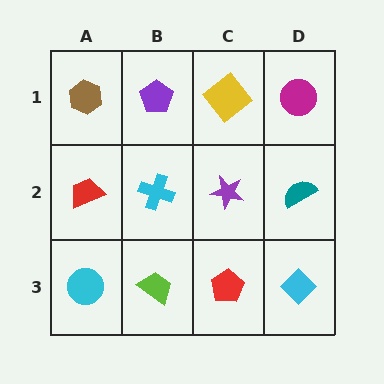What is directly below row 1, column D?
A teal semicircle.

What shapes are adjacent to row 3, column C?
A purple star (row 2, column C), a lime trapezoid (row 3, column B), a cyan diamond (row 3, column D).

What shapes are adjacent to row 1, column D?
A teal semicircle (row 2, column D), a yellow diamond (row 1, column C).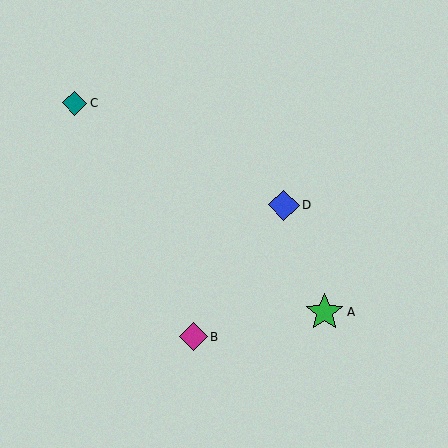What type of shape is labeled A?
Shape A is a green star.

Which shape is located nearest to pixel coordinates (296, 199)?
The blue diamond (labeled D) at (284, 205) is nearest to that location.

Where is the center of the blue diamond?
The center of the blue diamond is at (284, 205).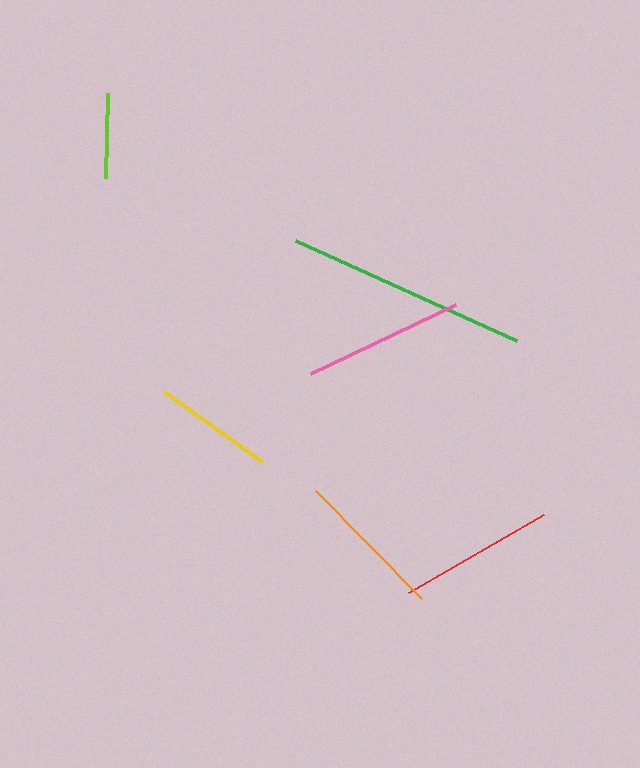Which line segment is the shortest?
The lime line is the shortest at approximately 84 pixels.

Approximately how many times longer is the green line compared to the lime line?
The green line is approximately 2.9 times the length of the lime line.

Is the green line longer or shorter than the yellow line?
The green line is longer than the yellow line.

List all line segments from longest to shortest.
From longest to shortest: green, pink, red, orange, yellow, lime.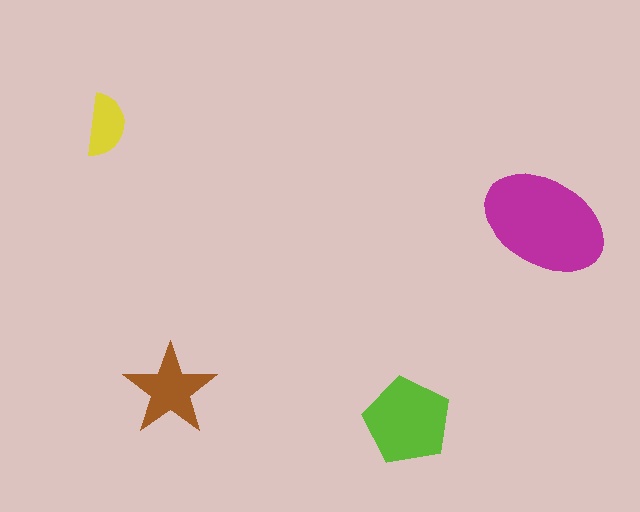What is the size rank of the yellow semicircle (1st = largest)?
4th.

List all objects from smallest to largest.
The yellow semicircle, the brown star, the lime pentagon, the magenta ellipse.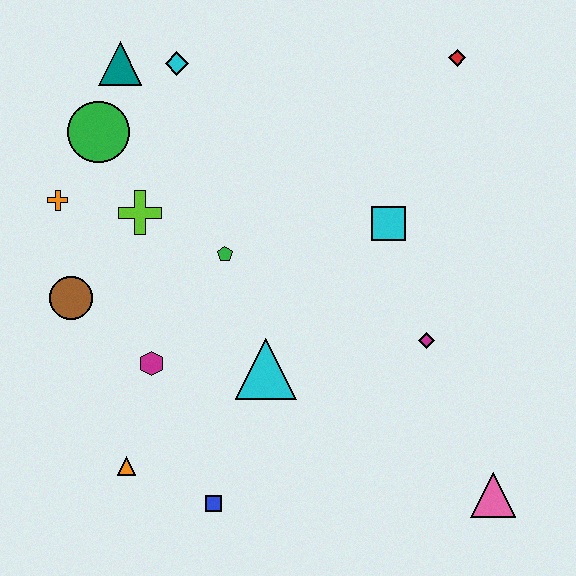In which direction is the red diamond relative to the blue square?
The red diamond is above the blue square.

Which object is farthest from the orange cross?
The pink triangle is farthest from the orange cross.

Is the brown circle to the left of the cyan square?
Yes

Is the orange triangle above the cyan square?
No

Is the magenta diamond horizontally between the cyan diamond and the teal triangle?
No